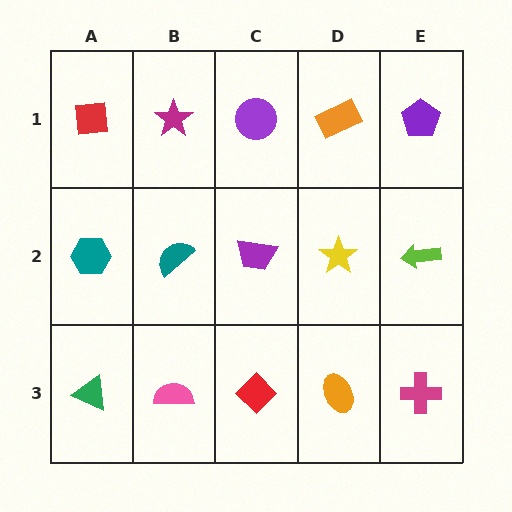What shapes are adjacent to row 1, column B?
A teal semicircle (row 2, column B), a red square (row 1, column A), a purple circle (row 1, column C).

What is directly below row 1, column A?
A teal hexagon.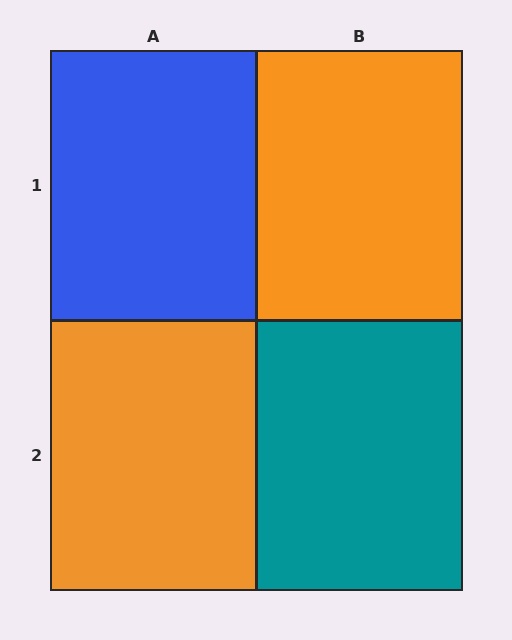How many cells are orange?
2 cells are orange.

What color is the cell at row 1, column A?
Blue.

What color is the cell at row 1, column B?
Orange.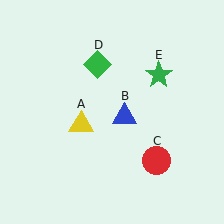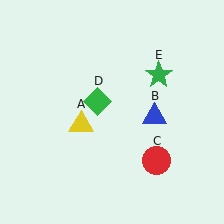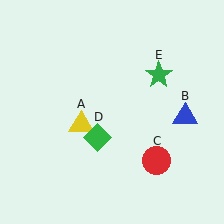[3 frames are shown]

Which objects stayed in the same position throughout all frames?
Yellow triangle (object A) and red circle (object C) and green star (object E) remained stationary.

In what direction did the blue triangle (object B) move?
The blue triangle (object B) moved right.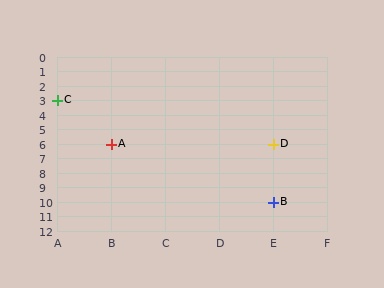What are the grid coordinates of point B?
Point B is at grid coordinates (E, 10).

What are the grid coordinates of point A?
Point A is at grid coordinates (B, 6).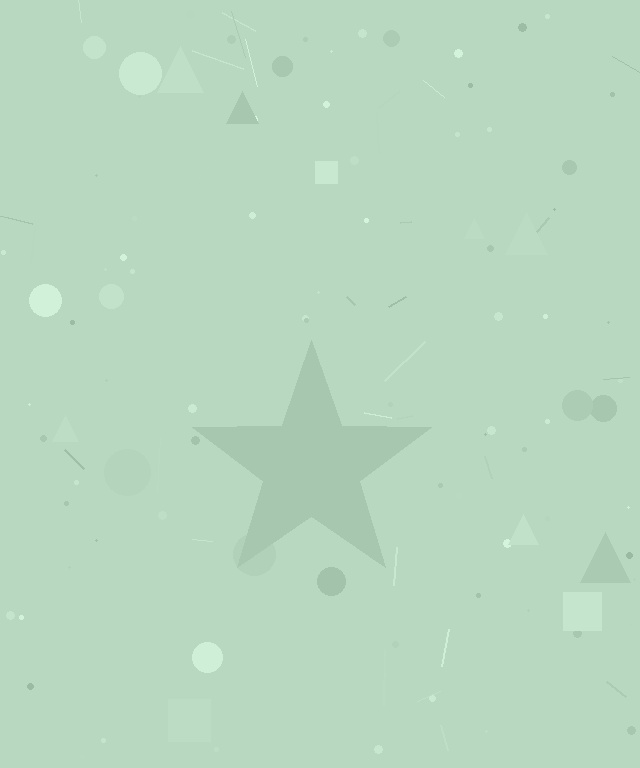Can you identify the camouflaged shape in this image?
The camouflaged shape is a star.